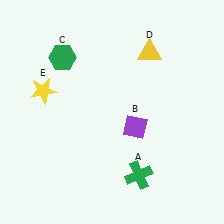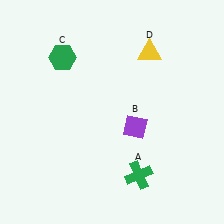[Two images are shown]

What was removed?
The yellow star (E) was removed in Image 2.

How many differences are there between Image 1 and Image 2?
There is 1 difference between the two images.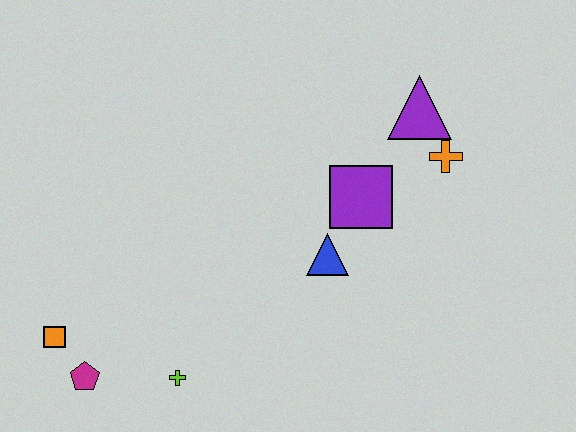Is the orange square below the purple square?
Yes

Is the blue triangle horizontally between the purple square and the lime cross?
Yes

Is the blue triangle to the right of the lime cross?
Yes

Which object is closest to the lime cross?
The magenta pentagon is closest to the lime cross.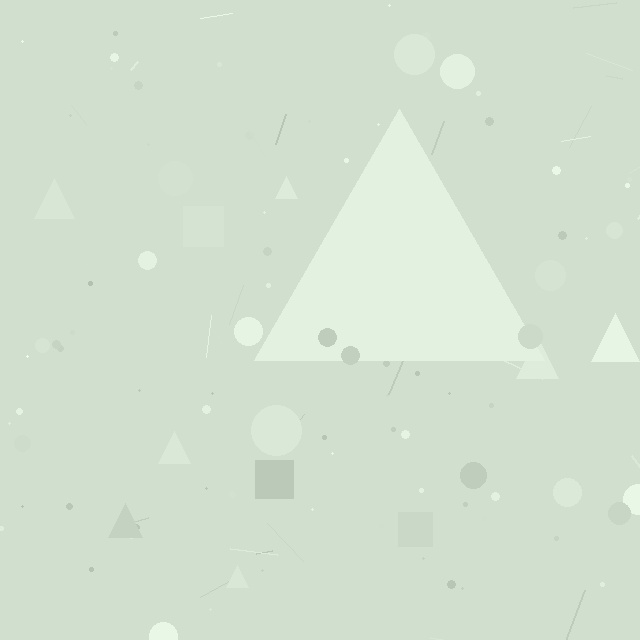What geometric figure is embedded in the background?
A triangle is embedded in the background.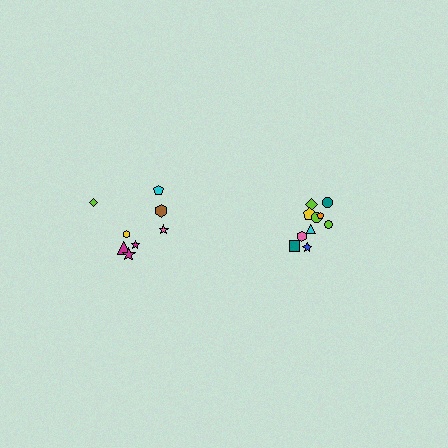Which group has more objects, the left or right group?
The right group.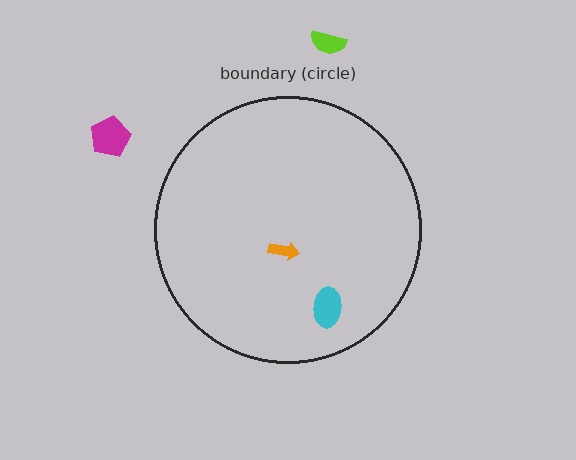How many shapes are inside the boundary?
2 inside, 2 outside.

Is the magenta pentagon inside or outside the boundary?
Outside.